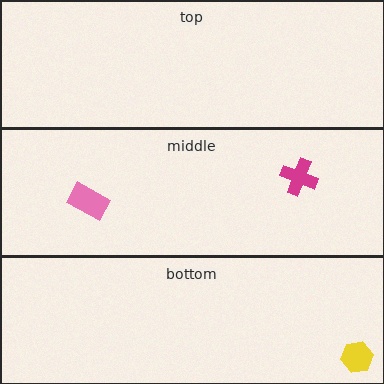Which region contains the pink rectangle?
The middle region.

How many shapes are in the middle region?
2.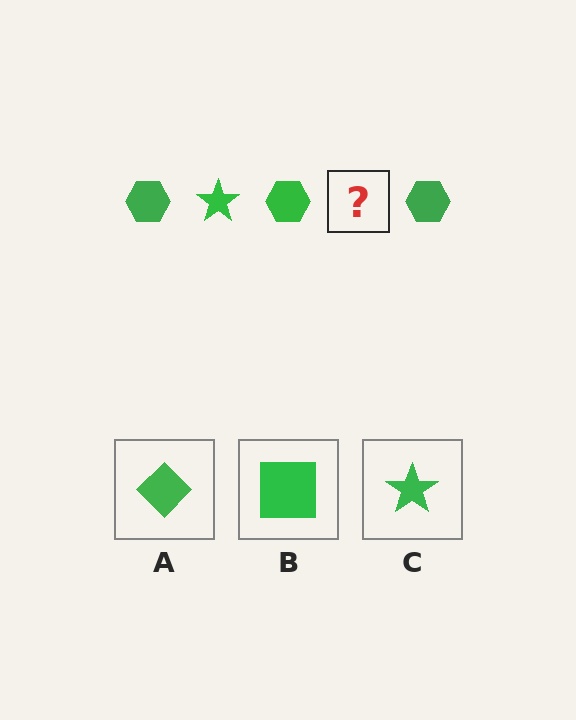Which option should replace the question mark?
Option C.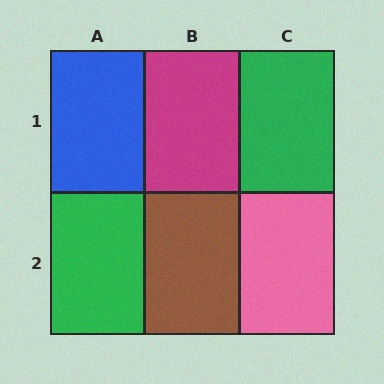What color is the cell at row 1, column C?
Green.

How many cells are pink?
1 cell is pink.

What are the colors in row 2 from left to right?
Green, brown, pink.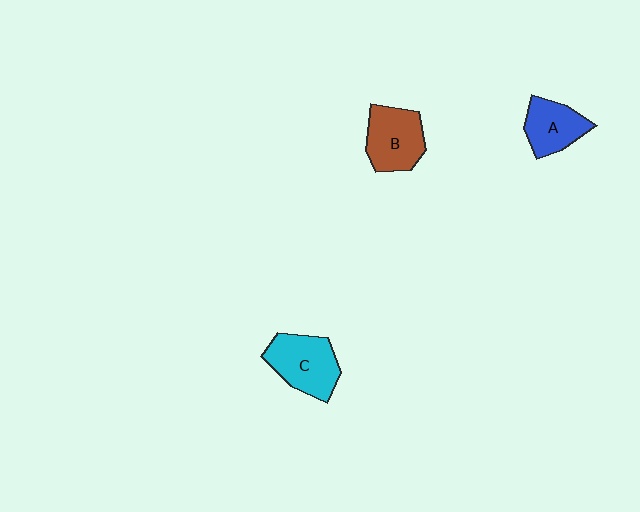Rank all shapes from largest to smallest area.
From largest to smallest: C (cyan), B (brown), A (blue).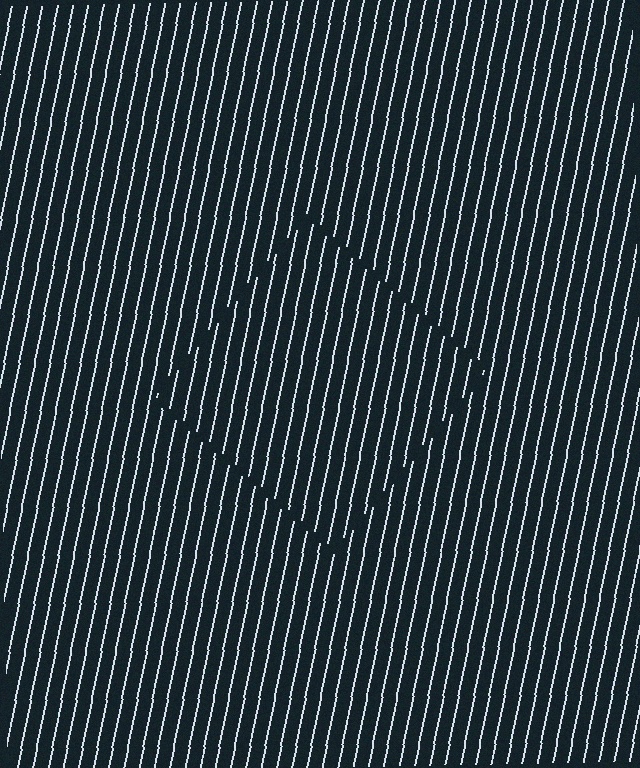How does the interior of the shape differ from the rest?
The interior of the shape contains the same grating, shifted by half a period — the contour is defined by the phase discontinuity where line-ends from the inner and outer gratings abut.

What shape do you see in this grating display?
An illusory square. The interior of the shape contains the same grating, shifted by half a period — the contour is defined by the phase discontinuity where line-ends from the inner and outer gratings abut.